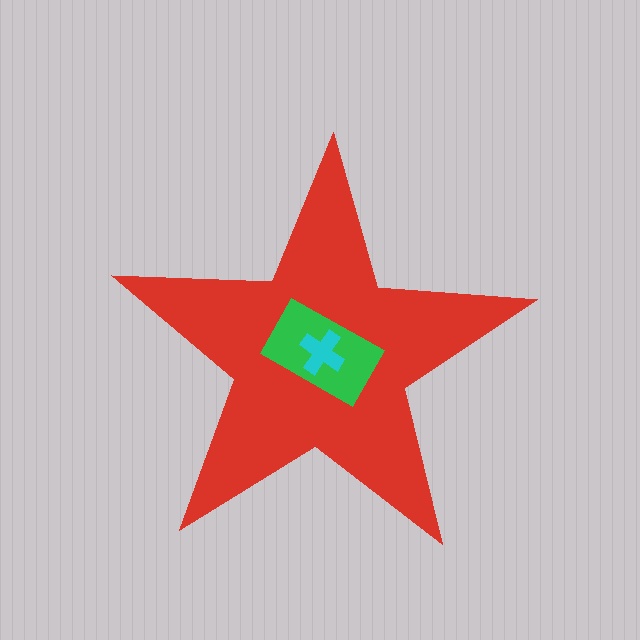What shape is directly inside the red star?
The green rectangle.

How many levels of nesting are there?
3.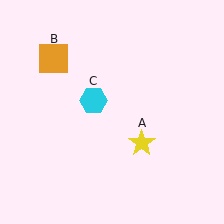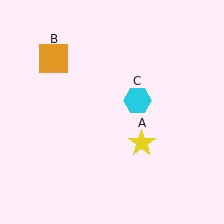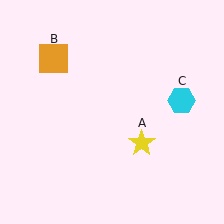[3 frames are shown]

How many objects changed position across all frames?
1 object changed position: cyan hexagon (object C).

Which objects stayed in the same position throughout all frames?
Yellow star (object A) and orange square (object B) remained stationary.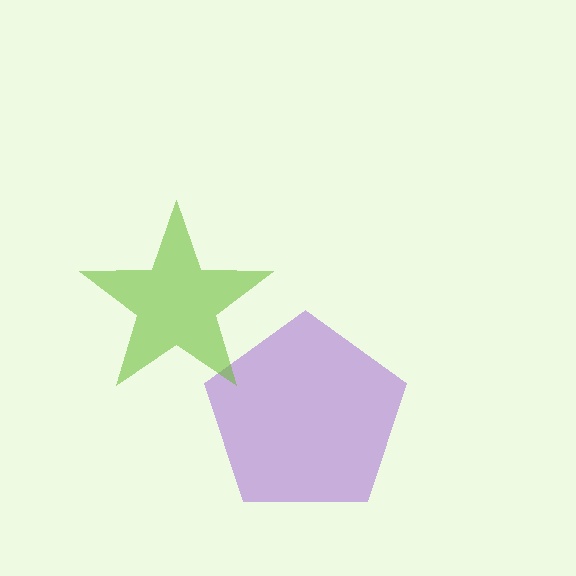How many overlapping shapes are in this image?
There are 2 overlapping shapes in the image.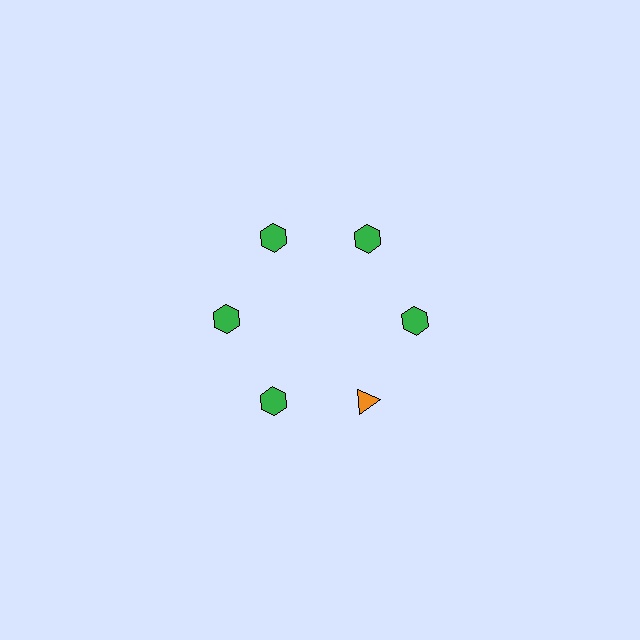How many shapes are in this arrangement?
There are 6 shapes arranged in a ring pattern.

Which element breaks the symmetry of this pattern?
The orange triangle at roughly the 5 o'clock position breaks the symmetry. All other shapes are green hexagons.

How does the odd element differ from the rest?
It differs in both color (orange instead of green) and shape (triangle instead of hexagon).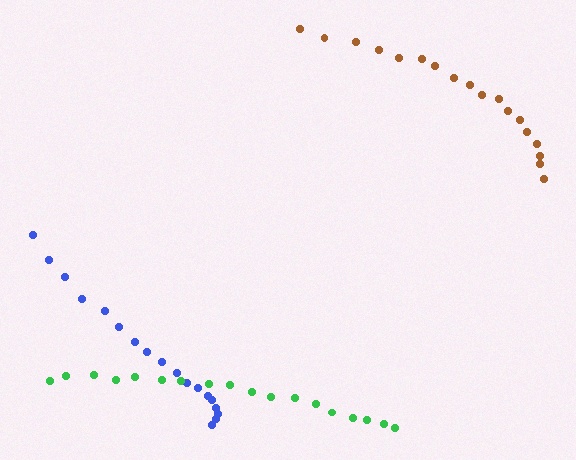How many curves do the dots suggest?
There are 3 distinct paths.